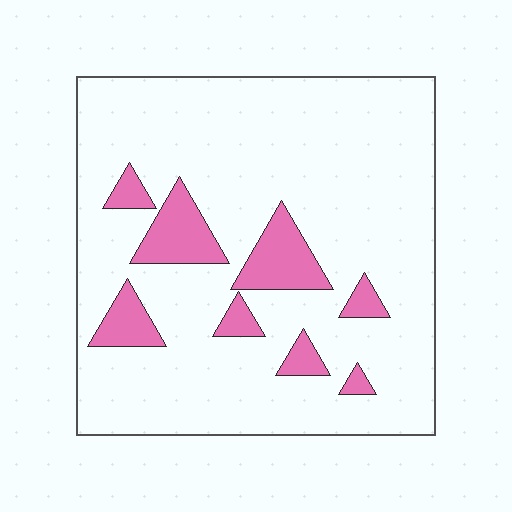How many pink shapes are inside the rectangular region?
8.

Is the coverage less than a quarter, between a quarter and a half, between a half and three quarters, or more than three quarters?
Less than a quarter.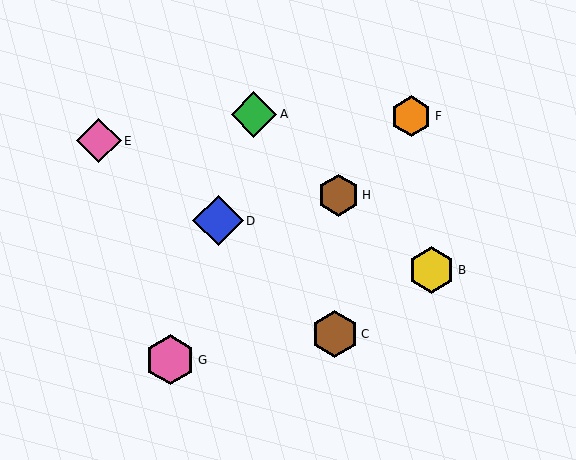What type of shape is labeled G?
Shape G is a pink hexagon.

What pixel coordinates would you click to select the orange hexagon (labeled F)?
Click at (411, 116) to select the orange hexagon F.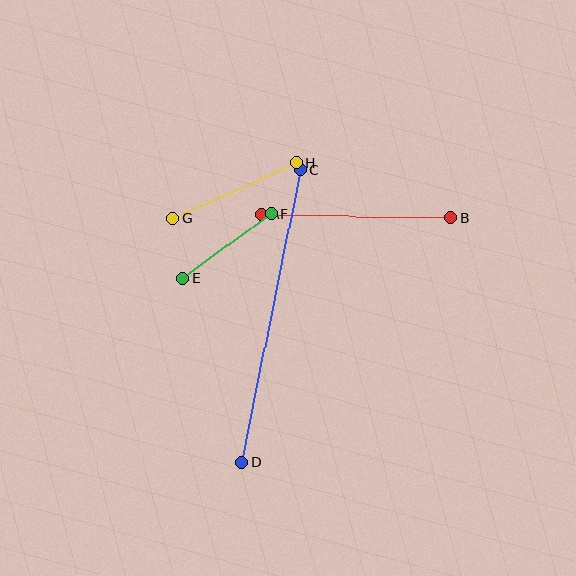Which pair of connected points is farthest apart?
Points C and D are farthest apart.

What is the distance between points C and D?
The distance is approximately 298 pixels.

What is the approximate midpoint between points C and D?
The midpoint is at approximately (271, 316) pixels.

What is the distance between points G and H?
The distance is approximately 136 pixels.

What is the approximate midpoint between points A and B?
The midpoint is at approximately (356, 216) pixels.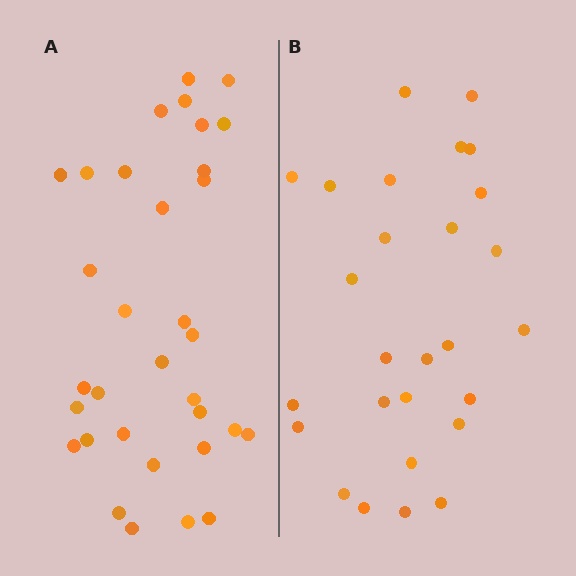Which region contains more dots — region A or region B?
Region A (the left region) has more dots.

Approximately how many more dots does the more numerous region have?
Region A has about 6 more dots than region B.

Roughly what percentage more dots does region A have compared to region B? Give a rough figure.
About 20% more.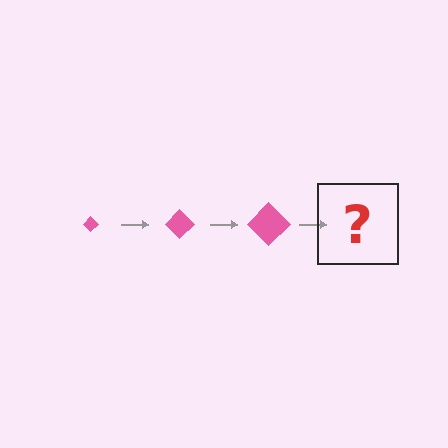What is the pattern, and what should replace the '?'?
The pattern is that the diamond gets progressively larger each step. The '?' should be a pink diamond, larger than the previous one.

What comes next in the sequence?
The next element should be a pink diamond, larger than the previous one.